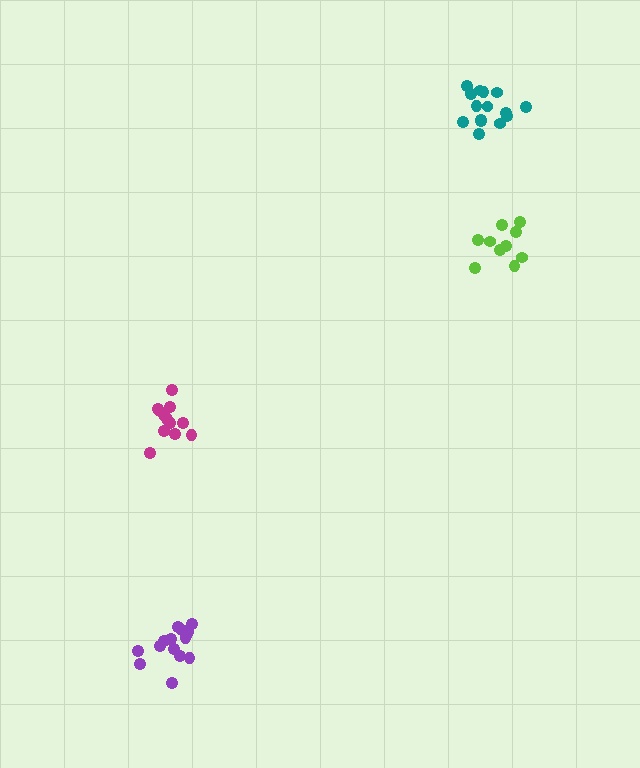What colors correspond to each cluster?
The clusters are colored: magenta, teal, lime, purple.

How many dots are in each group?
Group 1: 12 dots, Group 2: 15 dots, Group 3: 10 dots, Group 4: 15 dots (52 total).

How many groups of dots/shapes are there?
There are 4 groups.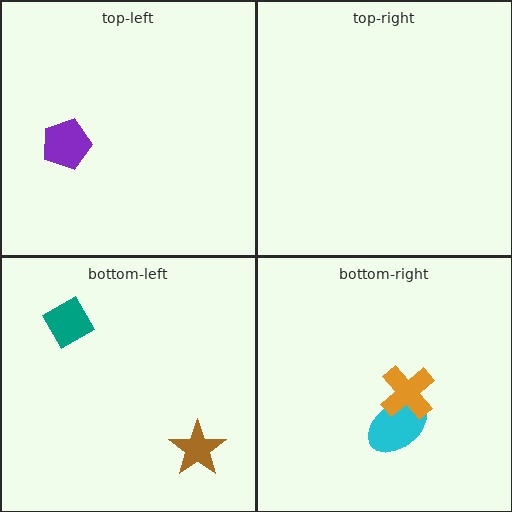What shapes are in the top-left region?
The purple pentagon.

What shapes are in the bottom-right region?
The cyan ellipse, the orange cross.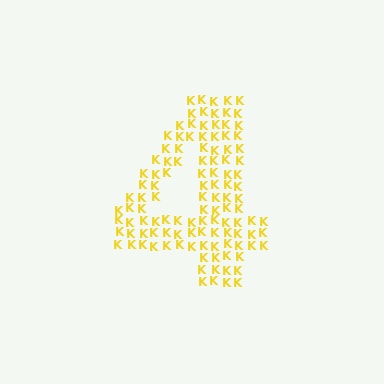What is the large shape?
The large shape is the digit 4.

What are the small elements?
The small elements are letter K's.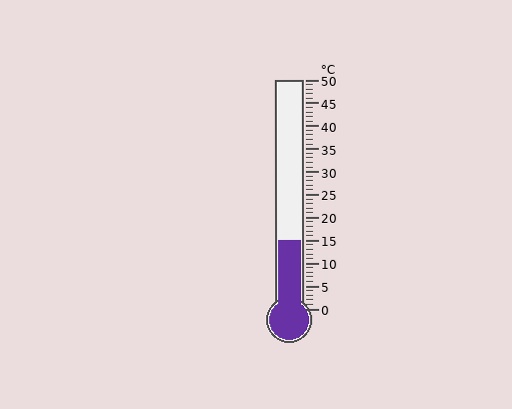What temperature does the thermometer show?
The thermometer shows approximately 15°C.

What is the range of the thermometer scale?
The thermometer scale ranges from 0°C to 50°C.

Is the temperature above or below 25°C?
The temperature is below 25°C.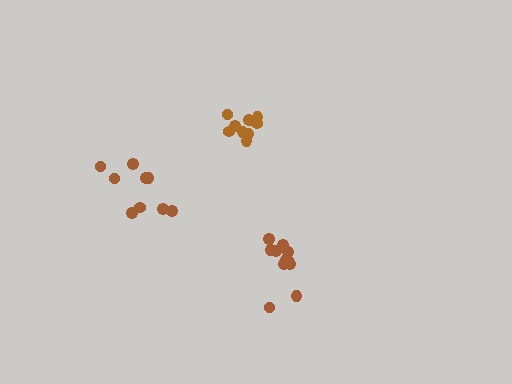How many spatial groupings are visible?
There are 3 spatial groupings.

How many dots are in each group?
Group 1: 11 dots, Group 2: 9 dots, Group 3: 9 dots (29 total).